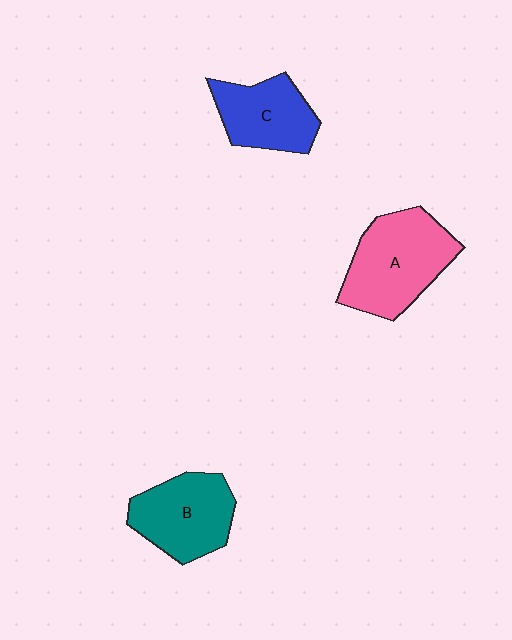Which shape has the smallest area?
Shape C (blue).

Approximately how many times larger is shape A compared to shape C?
Approximately 1.4 times.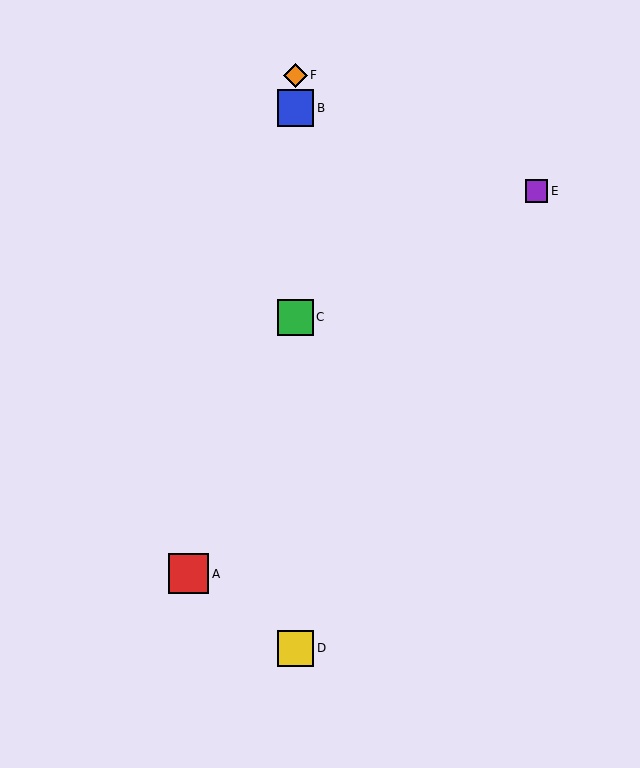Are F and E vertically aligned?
No, F is at x≈296 and E is at x≈537.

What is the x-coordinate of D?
Object D is at x≈296.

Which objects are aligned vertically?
Objects B, C, D, F are aligned vertically.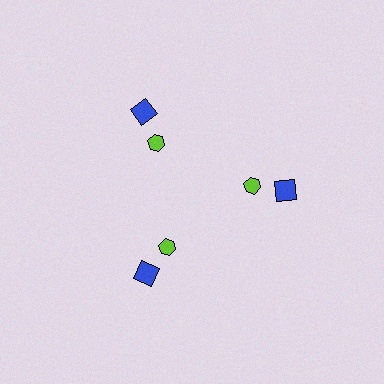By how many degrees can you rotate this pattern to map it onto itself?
The pattern maps onto itself every 120 degrees of rotation.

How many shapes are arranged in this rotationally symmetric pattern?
There are 6 shapes, arranged in 3 groups of 2.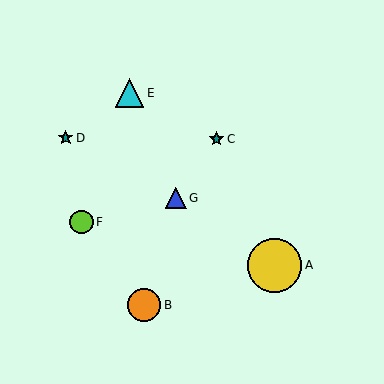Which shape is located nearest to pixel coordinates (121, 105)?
The cyan triangle (labeled E) at (130, 93) is nearest to that location.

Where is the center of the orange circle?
The center of the orange circle is at (144, 305).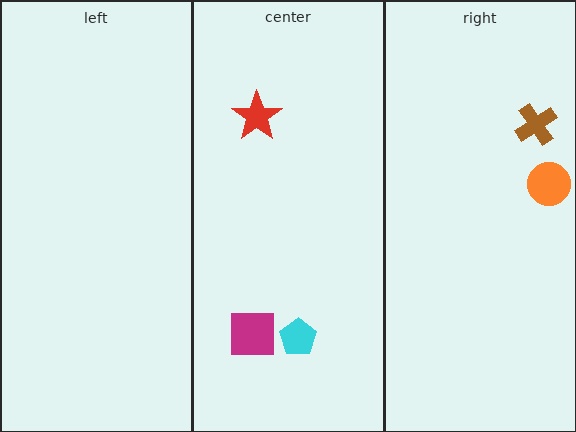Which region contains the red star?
The center region.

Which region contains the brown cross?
The right region.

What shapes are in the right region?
The brown cross, the orange circle.